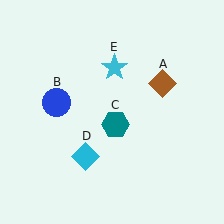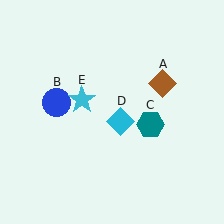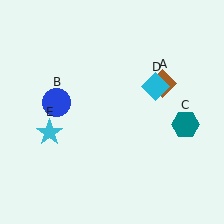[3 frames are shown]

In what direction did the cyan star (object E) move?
The cyan star (object E) moved down and to the left.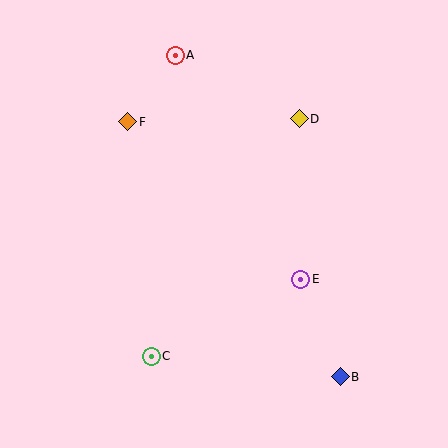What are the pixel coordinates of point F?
Point F is at (128, 122).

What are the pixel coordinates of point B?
Point B is at (340, 377).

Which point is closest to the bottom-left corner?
Point C is closest to the bottom-left corner.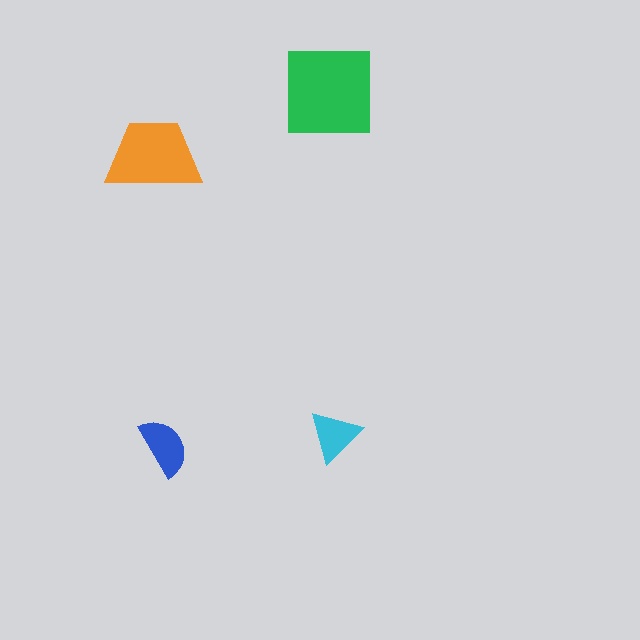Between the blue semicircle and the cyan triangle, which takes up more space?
The blue semicircle.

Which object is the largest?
The green square.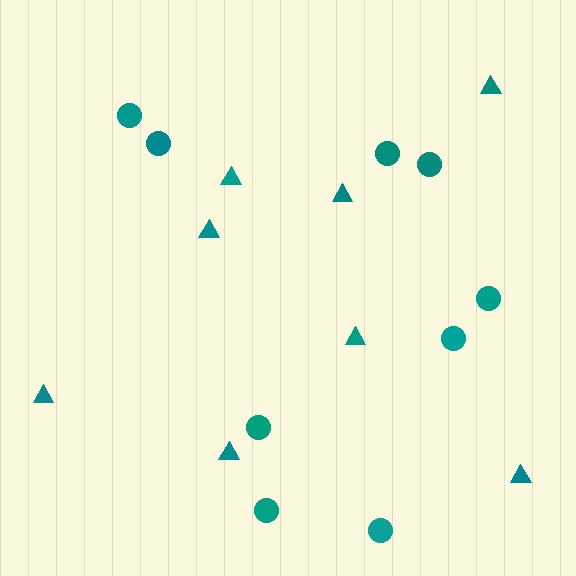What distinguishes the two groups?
There are 2 groups: one group of circles (9) and one group of triangles (8).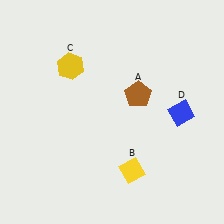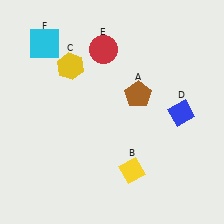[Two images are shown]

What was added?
A red circle (E), a cyan square (F) were added in Image 2.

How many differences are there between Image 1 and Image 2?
There are 2 differences between the two images.